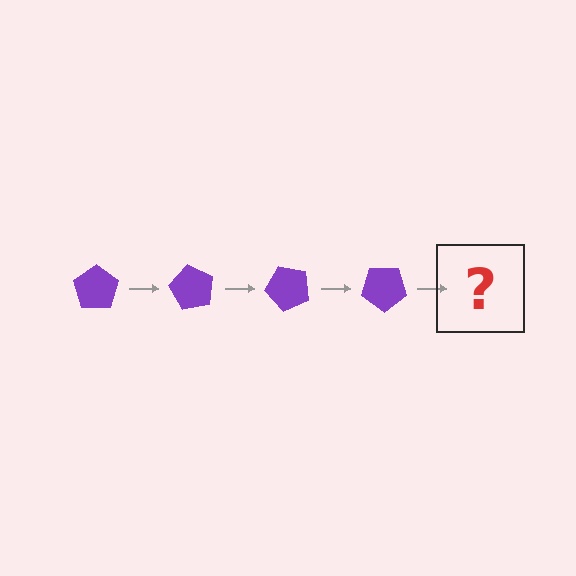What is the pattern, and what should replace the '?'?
The pattern is that the pentagon rotates 60 degrees each step. The '?' should be a purple pentagon rotated 240 degrees.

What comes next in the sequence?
The next element should be a purple pentagon rotated 240 degrees.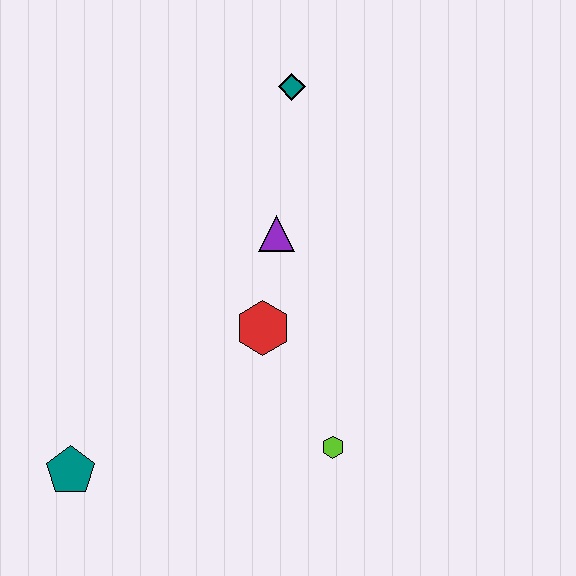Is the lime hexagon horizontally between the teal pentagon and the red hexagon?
No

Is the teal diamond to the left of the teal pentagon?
No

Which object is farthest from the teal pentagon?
The teal diamond is farthest from the teal pentagon.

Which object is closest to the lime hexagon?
The red hexagon is closest to the lime hexagon.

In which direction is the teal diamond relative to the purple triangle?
The teal diamond is above the purple triangle.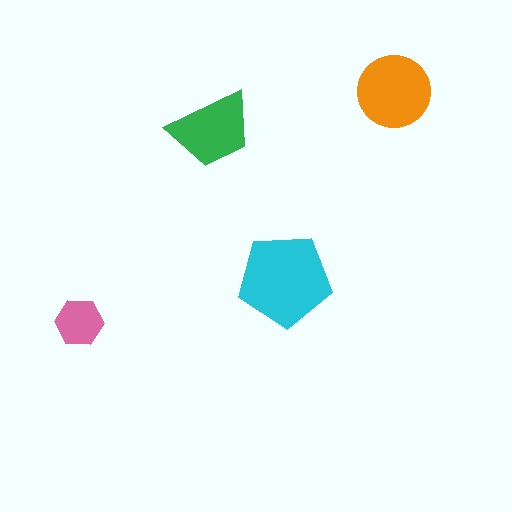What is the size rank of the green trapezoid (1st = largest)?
3rd.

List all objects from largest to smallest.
The cyan pentagon, the orange circle, the green trapezoid, the pink hexagon.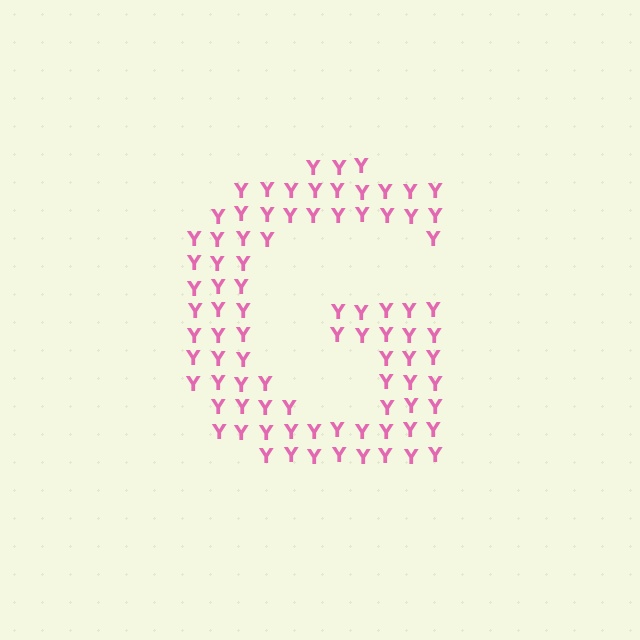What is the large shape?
The large shape is the letter G.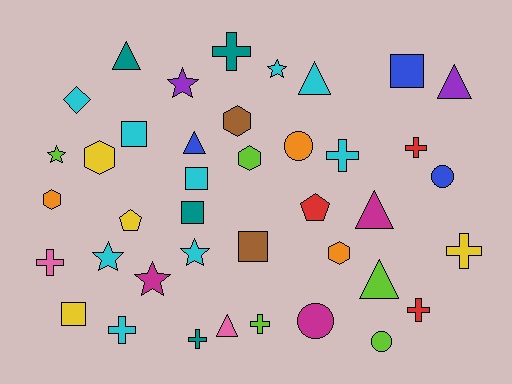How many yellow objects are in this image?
There are 4 yellow objects.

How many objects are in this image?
There are 40 objects.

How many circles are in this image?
There are 4 circles.